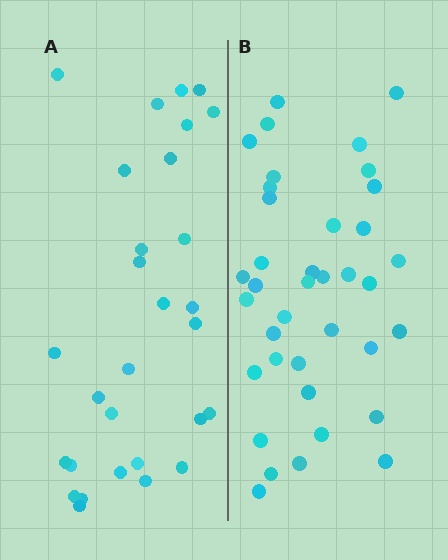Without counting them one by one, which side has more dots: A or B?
Region B (the right region) has more dots.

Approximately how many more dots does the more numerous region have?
Region B has roughly 8 or so more dots than region A.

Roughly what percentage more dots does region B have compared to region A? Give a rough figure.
About 30% more.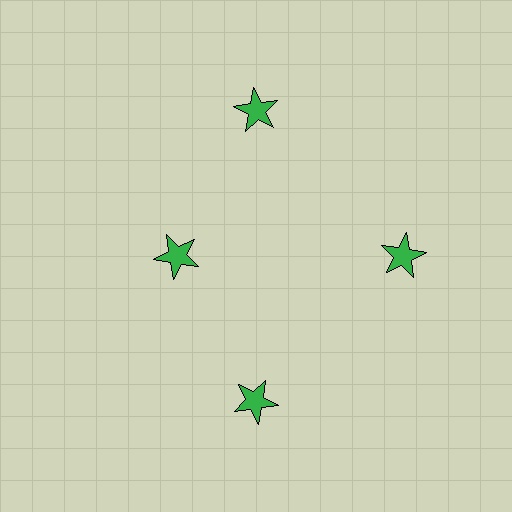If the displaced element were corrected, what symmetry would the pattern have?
It would have 4-fold rotational symmetry — the pattern would map onto itself every 90 degrees.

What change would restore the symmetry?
The symmetry would be restored by moving it outward, back onto the ring so that all 4 stars sit at equal angles and equal distance from the center.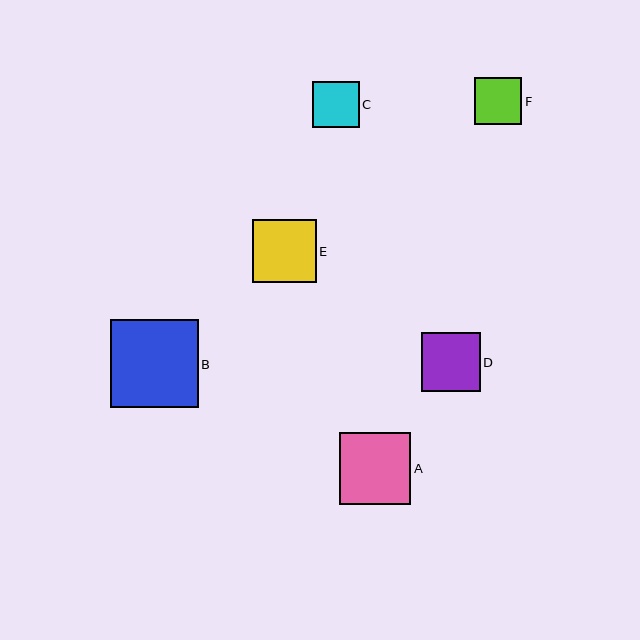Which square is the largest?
Square B is the largest with a size of approximately 88 pixels.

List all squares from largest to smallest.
From largest to smallest: B, A, E, D, F, C.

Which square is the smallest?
Square C is the smallest with a size of approximately 47 pixels.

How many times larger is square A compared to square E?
Square A is approximately 1.1 times the size of square E.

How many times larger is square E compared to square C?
Square E is approximately 1.4 times the size of square C.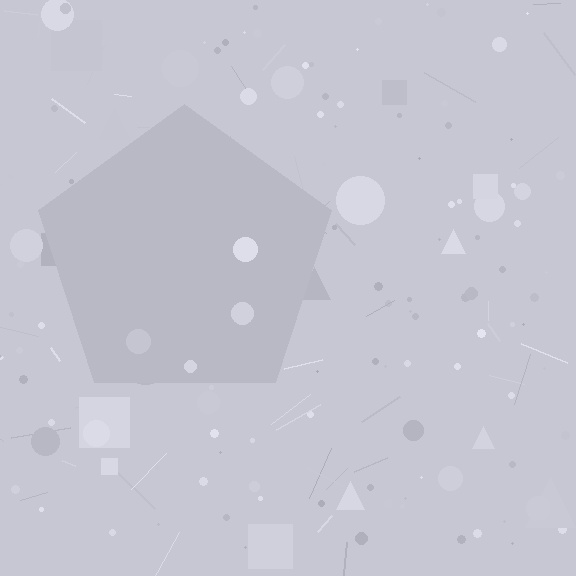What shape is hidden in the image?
A pentagon is hidden in the image.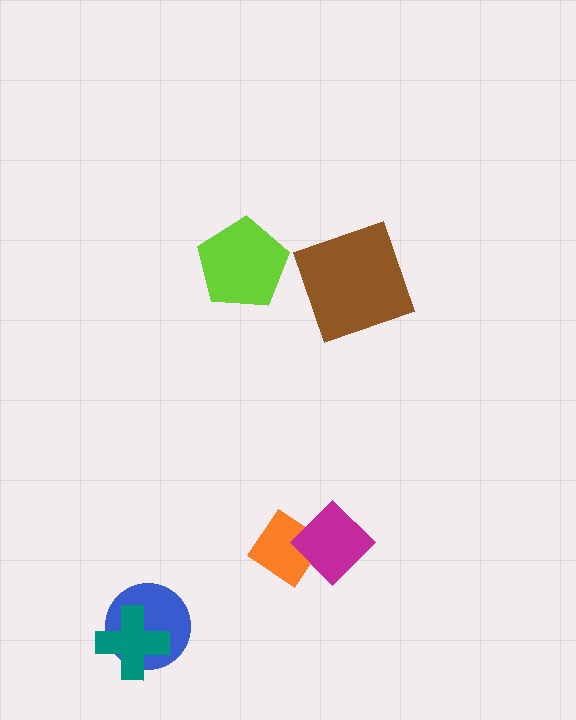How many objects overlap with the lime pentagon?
0 objects overlap with the lime pentagon.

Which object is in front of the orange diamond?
The magenta diamond is in front of the orange diamond.